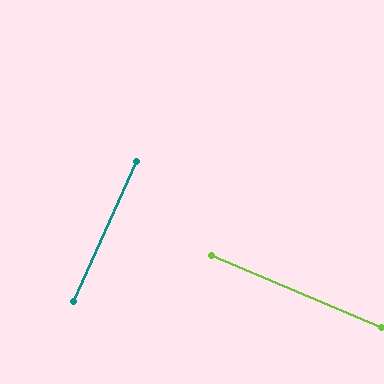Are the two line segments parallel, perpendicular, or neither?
Perpendicular — they meet at approximately 89°.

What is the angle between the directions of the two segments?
Approximately 89 degrees.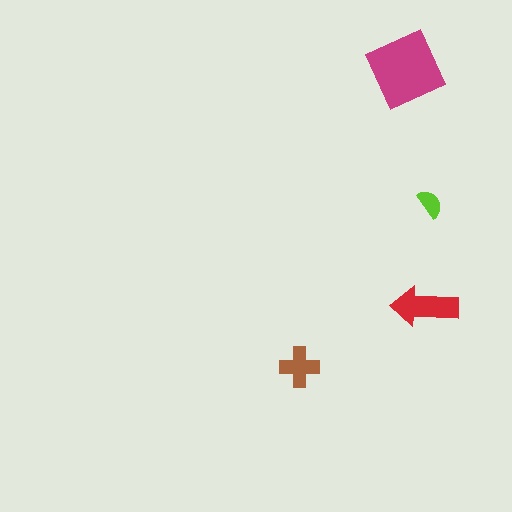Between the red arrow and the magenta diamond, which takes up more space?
The magenta diamond.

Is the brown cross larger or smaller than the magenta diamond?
Smaller.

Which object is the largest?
The magenta diamond.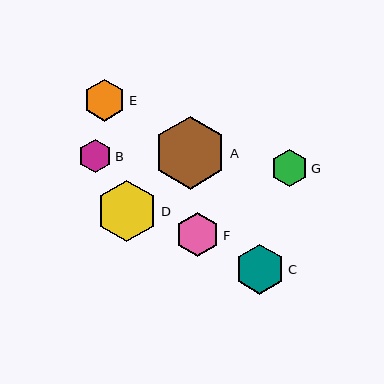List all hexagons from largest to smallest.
From largest to smallest: A, D, C, F, E, G, B.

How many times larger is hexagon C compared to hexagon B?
Hexagon C is approximately 1.5 times the size of hexagon B.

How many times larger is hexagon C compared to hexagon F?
Hexagon C is approximately 1.1 times the size of hexagon F.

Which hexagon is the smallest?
Hexagon B is the smallest with a size of approximately 33 pixels.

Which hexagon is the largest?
Hexagon A is the largest with a size of approximately 73 pixels.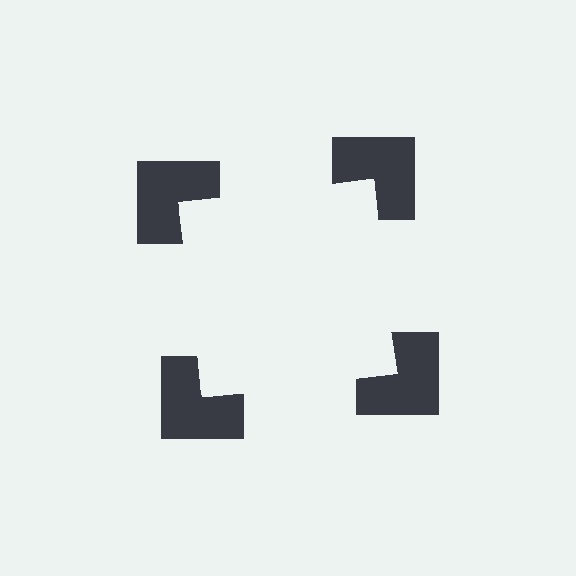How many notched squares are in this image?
There are 4 — one at each vertex of the illusory square.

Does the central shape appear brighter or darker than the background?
It typically appears slightly brighter than the background, even though no actual brightness change is drawn.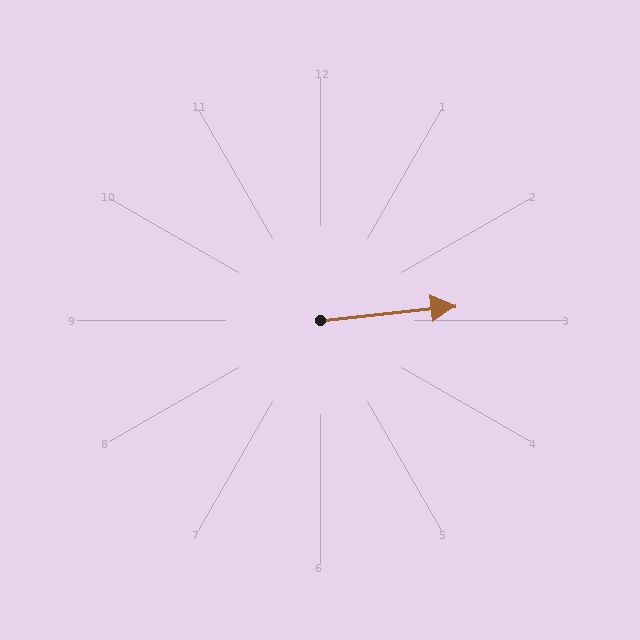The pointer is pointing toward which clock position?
Roughly 3 o'clock.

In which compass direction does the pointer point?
East.